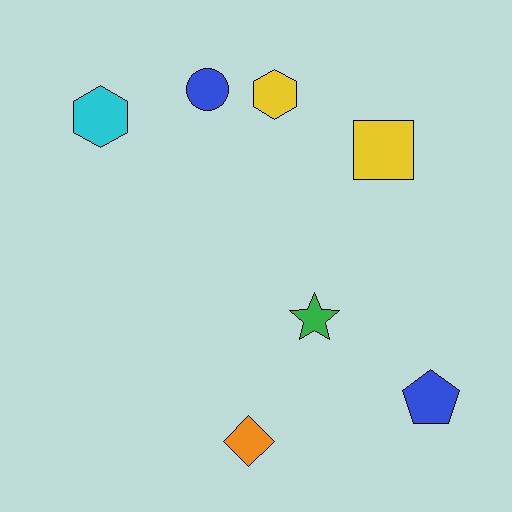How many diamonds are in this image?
There is 1 diamond.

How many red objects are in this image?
There are no red objects.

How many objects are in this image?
There are 7 objects.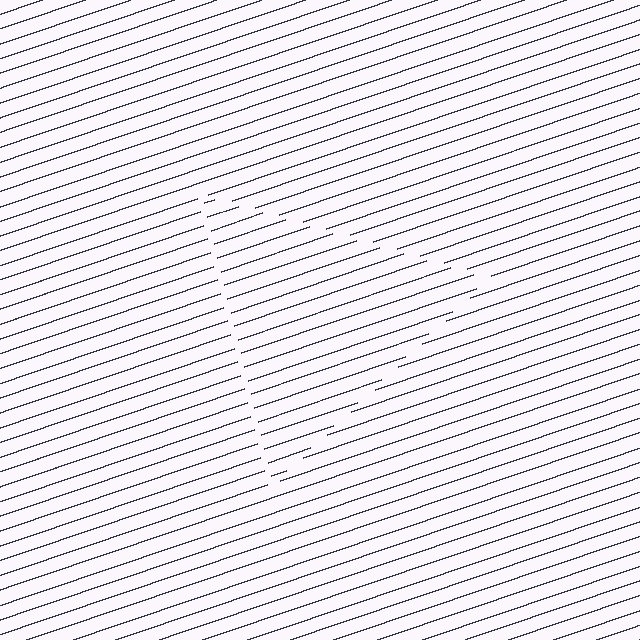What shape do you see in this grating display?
An illusory triangle. The interior of the shape contains the same grating, shifted by half a period — the contour is defined by the phase discontinuity where line-ends from the inner and outer gratings abut.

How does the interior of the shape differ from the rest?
The interior of the shape contains the same grating, shifted by half a period — the contour is defined by the phase discontinuity where line-ends from the inner and outer gratings abut.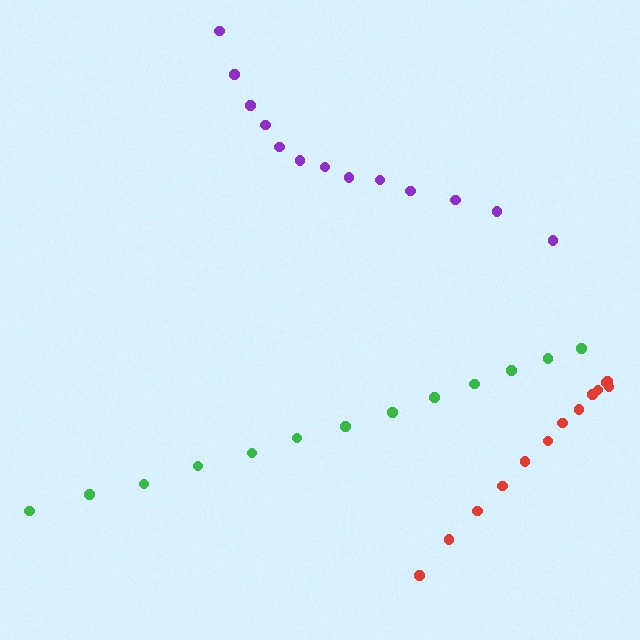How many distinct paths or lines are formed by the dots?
There are 3 distinct paths.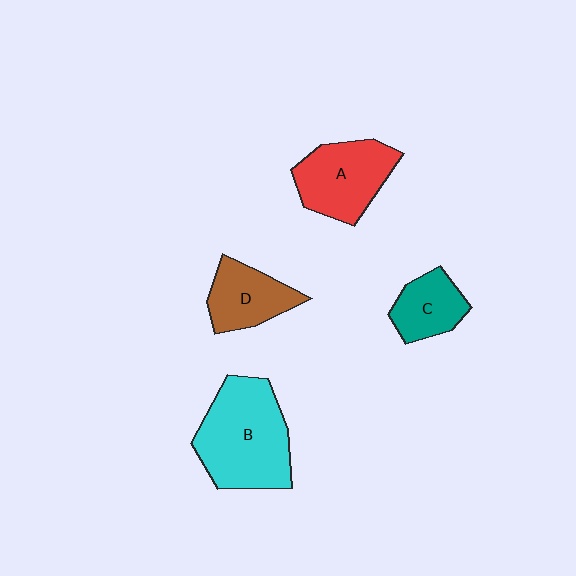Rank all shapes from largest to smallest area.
From largest to smallest: B (cyan), A (red), D (brown), C (teal).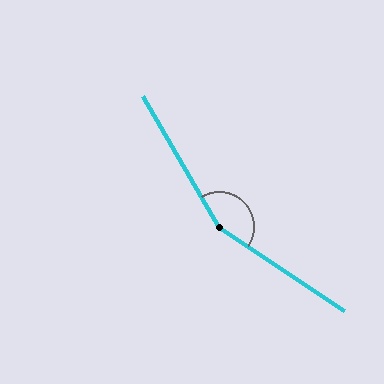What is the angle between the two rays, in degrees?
Approximately 154 degrees.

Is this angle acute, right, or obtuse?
It is obtuse.